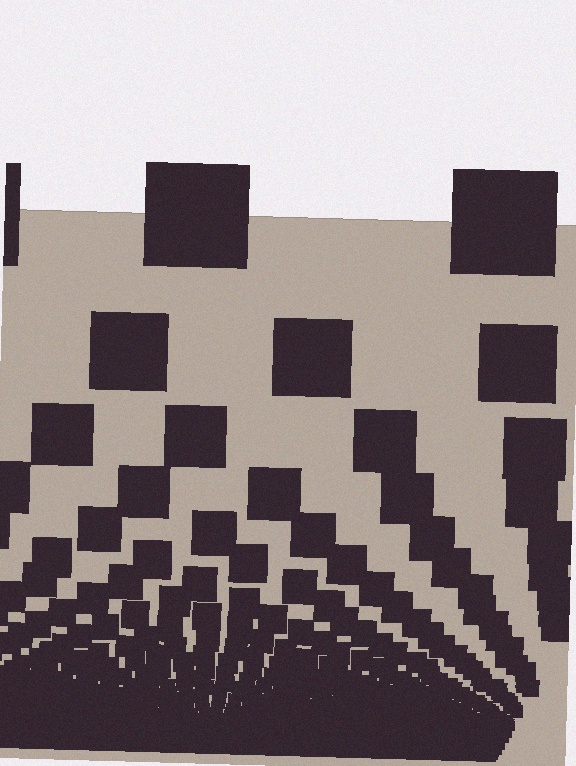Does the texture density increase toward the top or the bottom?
Density increases toward the bottom.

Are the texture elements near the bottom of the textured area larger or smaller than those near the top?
Smaller. The gradient is inverted — elements near the bottom are smaller and denser.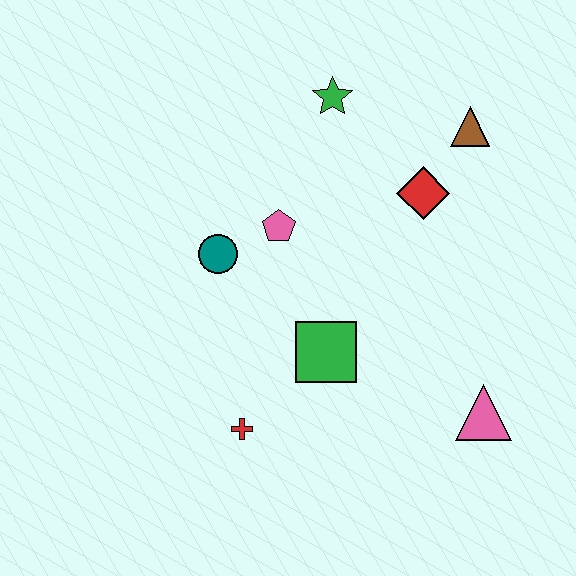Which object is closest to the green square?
The red cross is closest to the green square.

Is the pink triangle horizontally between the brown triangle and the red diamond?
No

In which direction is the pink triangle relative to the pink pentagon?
The pink triangle is to the right of the pink pentagon.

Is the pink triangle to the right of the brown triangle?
Yes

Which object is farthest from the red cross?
The brown triangle is farthest from the red cross.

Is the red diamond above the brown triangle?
No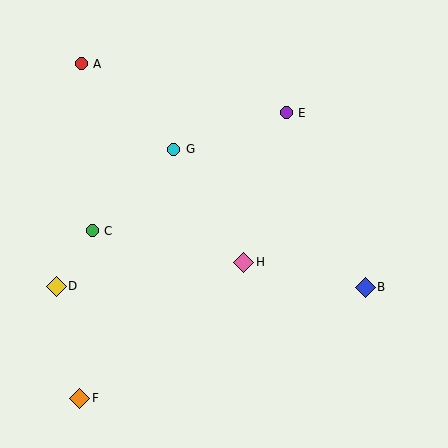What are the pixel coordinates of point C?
Point C is at (92, 231).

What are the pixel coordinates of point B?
Point B is at (365, 287).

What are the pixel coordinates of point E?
Point E is at (286, 113).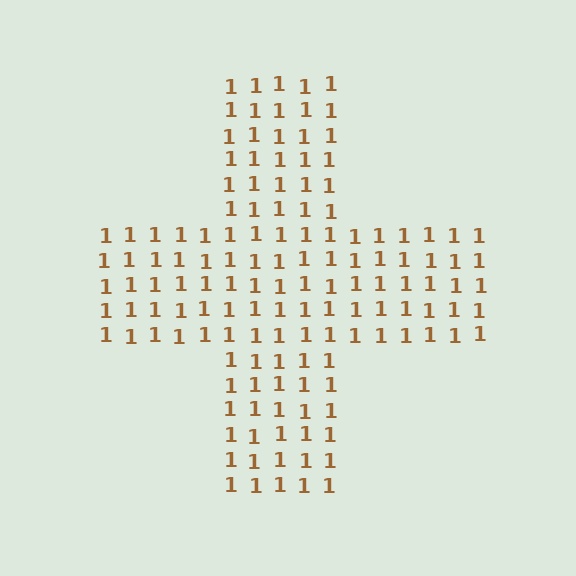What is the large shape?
The large shape is a cross.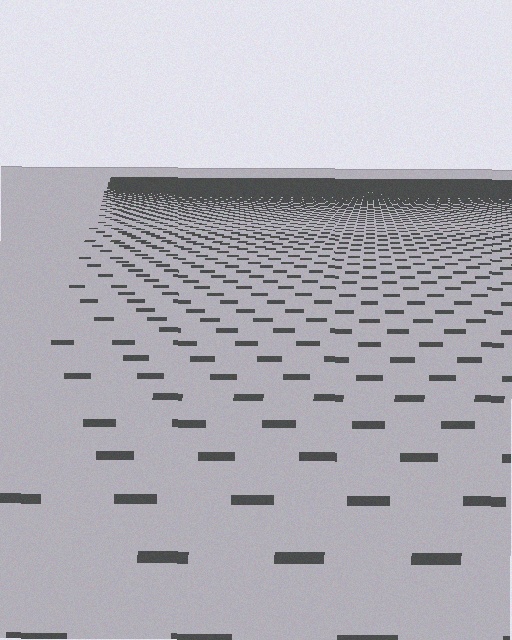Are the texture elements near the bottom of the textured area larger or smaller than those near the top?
Larger. Near the bottom, elements are closer to the viewer and appear at a bigger on-screen size.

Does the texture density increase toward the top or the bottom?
Density increases toward the top.